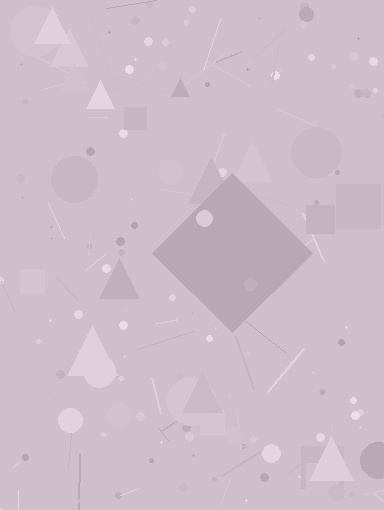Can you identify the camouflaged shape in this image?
The camouflaged shape is a diamond.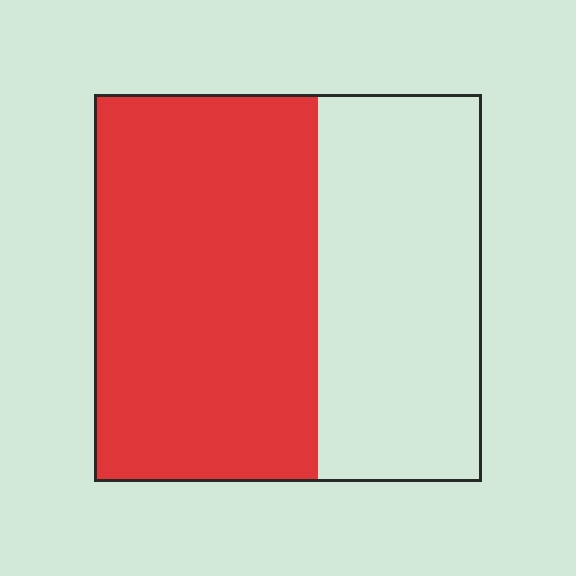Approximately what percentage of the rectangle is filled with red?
Approximately 60%.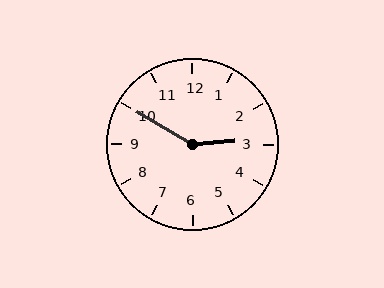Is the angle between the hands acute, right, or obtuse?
It is obtuse.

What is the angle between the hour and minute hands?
Approximately 145 degrees.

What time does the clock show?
2:50.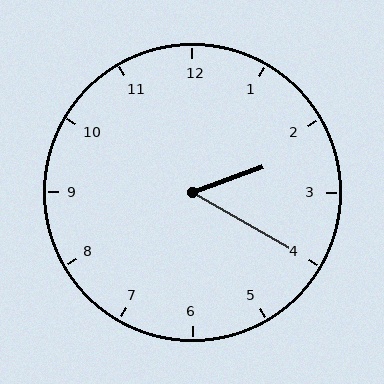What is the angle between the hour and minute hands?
Approximately 50 degrees.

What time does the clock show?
2:20.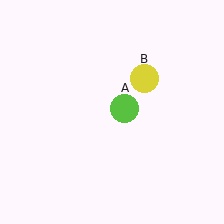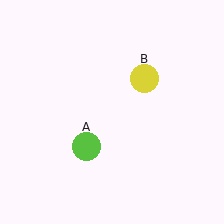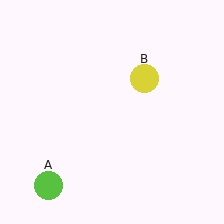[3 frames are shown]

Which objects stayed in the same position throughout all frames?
Yellow circle (object B) remained stationary.